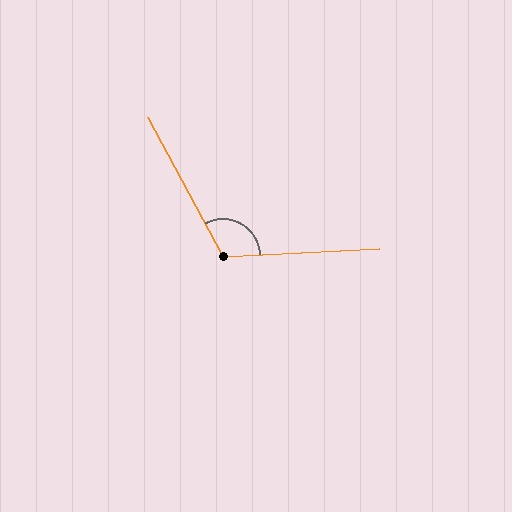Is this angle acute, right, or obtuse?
It is obtuse.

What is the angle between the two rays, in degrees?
Approximately 115 degrees.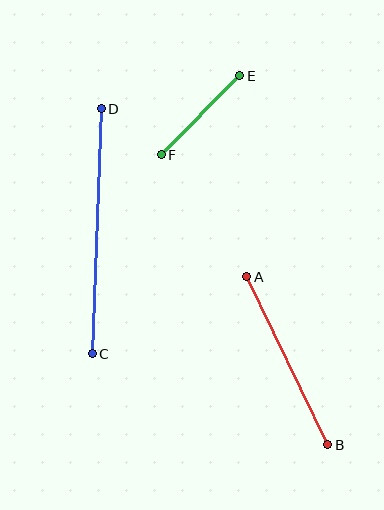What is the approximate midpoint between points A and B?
The midpoint is at approximately (287, 361) pixels.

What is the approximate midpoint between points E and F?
The midpoint is at approximately (201, 115) pixels.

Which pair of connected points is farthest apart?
Points C and D are farthest apart.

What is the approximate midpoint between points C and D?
The midpoint is at approximately (97, 231) pixels.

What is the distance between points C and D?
The distance is approximately 245 pixels.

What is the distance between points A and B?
The distance is approximately 187 pixels.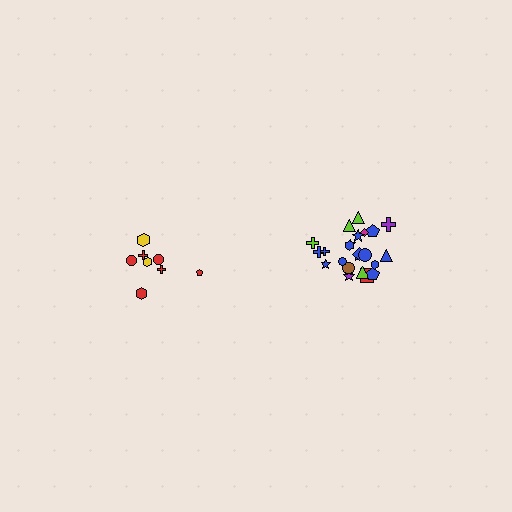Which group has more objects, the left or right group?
The right group.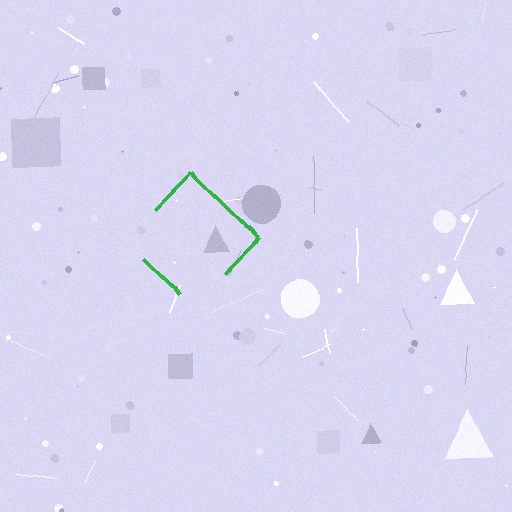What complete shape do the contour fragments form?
The contour fragments form a diamond.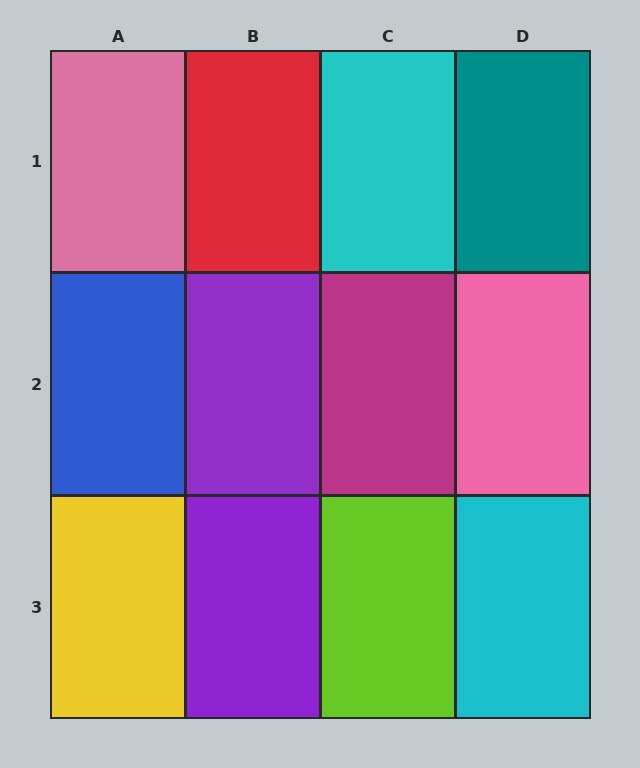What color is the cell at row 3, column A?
Yellow.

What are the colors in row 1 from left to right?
Pink, red, cyan, teal.